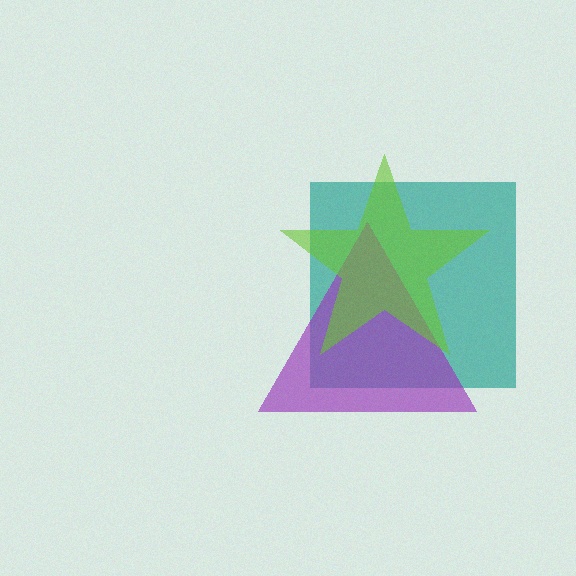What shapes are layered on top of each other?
The layered shapes are: a teal square, a purple triangle, a lime star.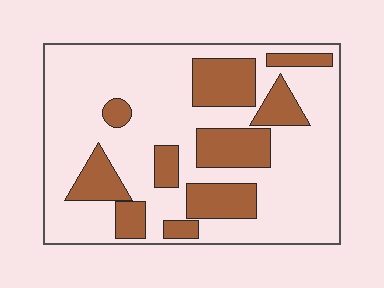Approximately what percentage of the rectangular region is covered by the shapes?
Approximately 30%.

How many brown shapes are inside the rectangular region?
10.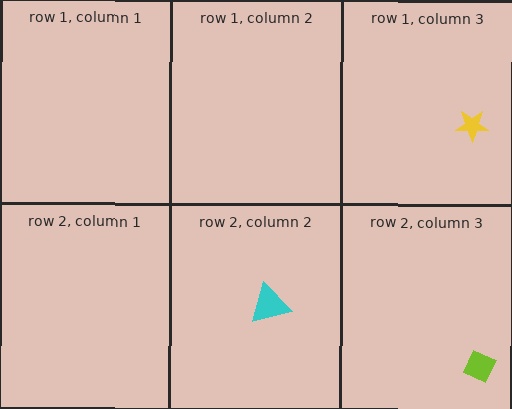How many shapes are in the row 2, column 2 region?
1.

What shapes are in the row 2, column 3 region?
The lime diamond.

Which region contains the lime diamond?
The row 2, column 3 region.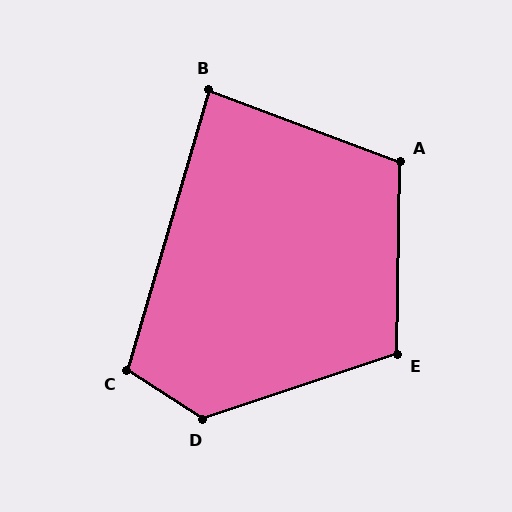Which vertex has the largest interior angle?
D, at approximately 128 degrees.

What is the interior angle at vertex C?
Approximately 107 degrees (obtuse).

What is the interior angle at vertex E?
Approximately 109 degrees (obtuse).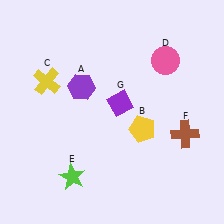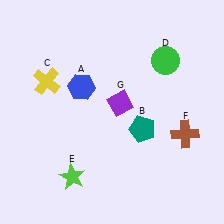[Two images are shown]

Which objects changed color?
A changed from purple to blue. B changed from yellow to teal. D changed from pink to green.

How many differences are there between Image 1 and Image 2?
There are 3 differences between the two images.